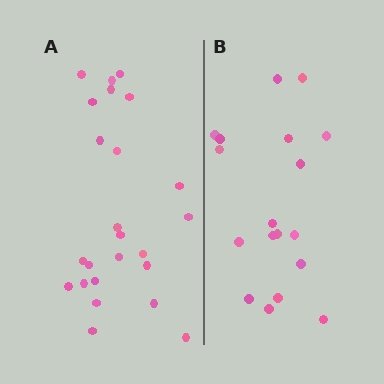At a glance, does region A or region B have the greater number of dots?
Region A (the left region) has more dots.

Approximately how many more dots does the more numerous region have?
Region A has about 6 more dots than region B.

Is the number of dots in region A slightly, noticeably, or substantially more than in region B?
Region A has noticeably more, but not dramatically so. The ratio is roughly 1.3 to 1.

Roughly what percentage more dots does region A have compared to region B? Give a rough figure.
About 35% more.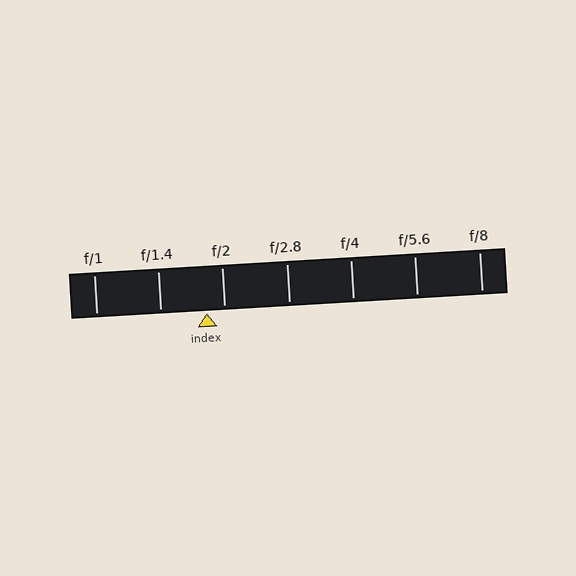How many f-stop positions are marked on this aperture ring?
There are 7 f-stop positions marked.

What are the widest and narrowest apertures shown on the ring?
The widest aperture shown is f/1 and the narrowest is f/8.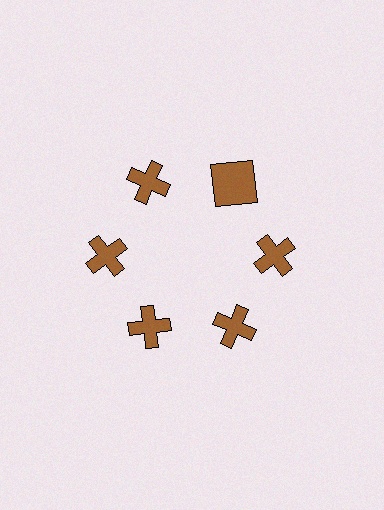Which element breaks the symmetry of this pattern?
The brown square at roughly the 1 o'clock position breaks the symmetry. All other shapes are brown crosses.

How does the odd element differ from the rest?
It has a different shape: square instead of cross.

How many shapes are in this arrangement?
There are 6 shapes arranged in a ring pattern.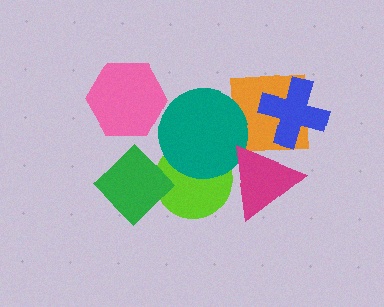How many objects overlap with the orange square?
3 objects overlap with the orange square.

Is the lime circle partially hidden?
Yes, it is partially covered by another shape.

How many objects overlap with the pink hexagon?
0 objects overlap with the pink hexagon.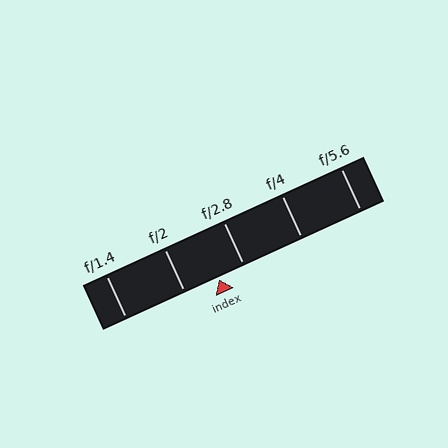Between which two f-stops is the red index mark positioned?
The index mark is between f/2 and f/2.8.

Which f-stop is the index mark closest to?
The index mark is closest to f/2.8.